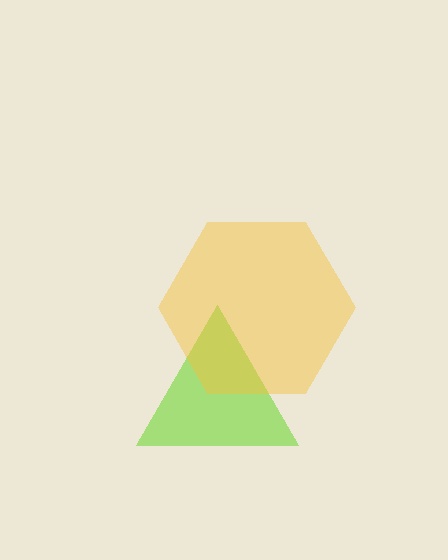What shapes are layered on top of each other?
The layered shapes are: a lime triangle, a yellow hexagon.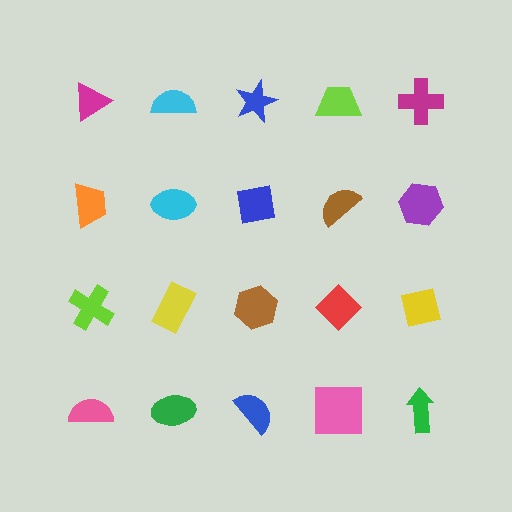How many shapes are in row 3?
5 shapes.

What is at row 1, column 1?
A magenta triangle.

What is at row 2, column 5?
A purple hexagon.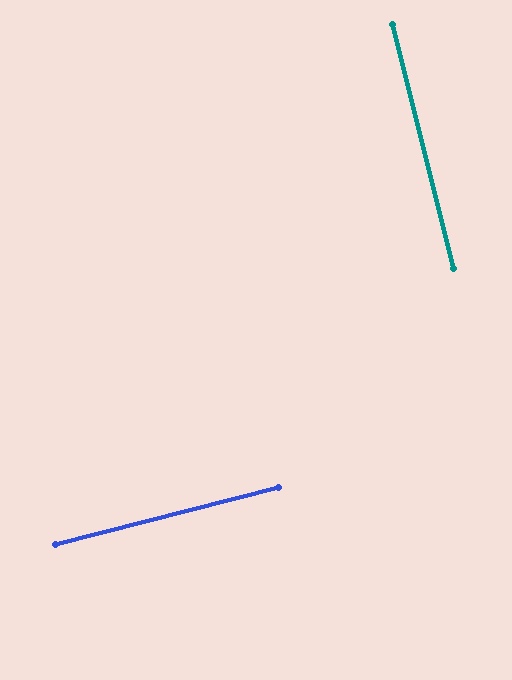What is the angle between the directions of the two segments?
Approximately 90 degrees.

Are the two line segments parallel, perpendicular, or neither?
Perpendicular — they meet at approximately 90°.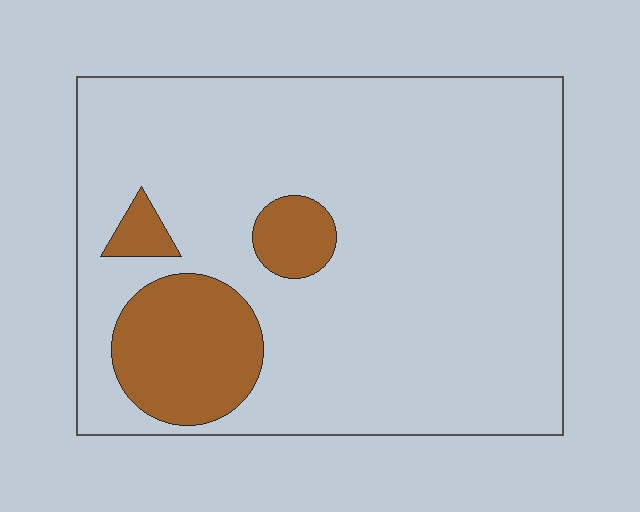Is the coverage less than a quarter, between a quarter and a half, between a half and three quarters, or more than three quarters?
Less than a quarter.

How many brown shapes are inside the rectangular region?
3.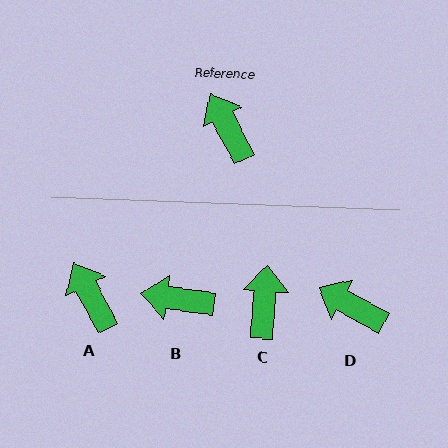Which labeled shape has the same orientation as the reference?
A.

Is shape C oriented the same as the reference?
No, it is off by about 32 degrees.